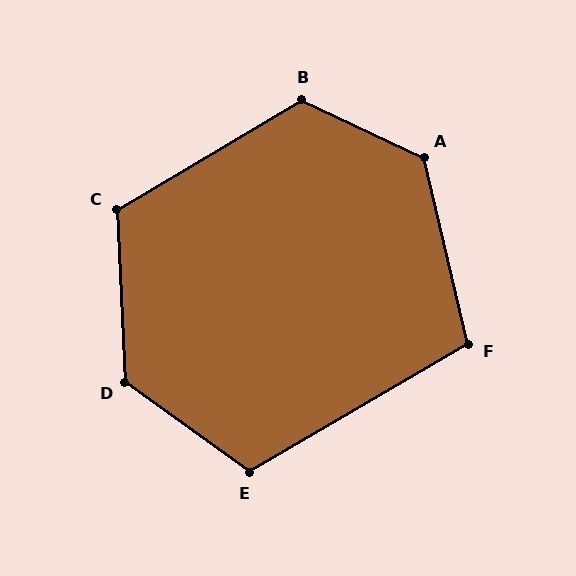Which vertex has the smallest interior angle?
F, at approximately 107 degrees.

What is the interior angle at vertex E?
Approximately 114 degrees (obtuse).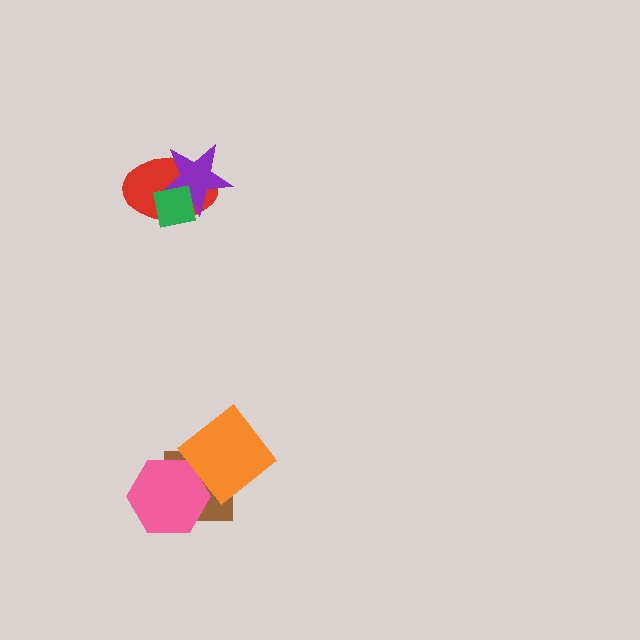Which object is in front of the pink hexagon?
The orange diamond is in front of the pink hexagon.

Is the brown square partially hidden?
Yes, it is partially covered by another shape.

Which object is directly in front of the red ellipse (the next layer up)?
The purple star is directly in front of the red ellipse.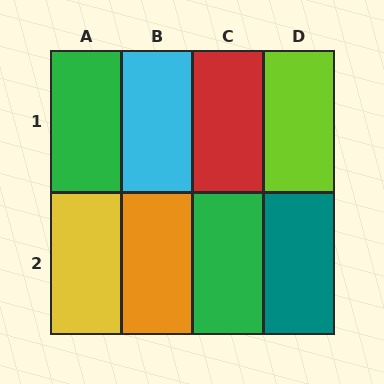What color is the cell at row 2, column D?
Teal.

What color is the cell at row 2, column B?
Orange.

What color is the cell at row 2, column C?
Green.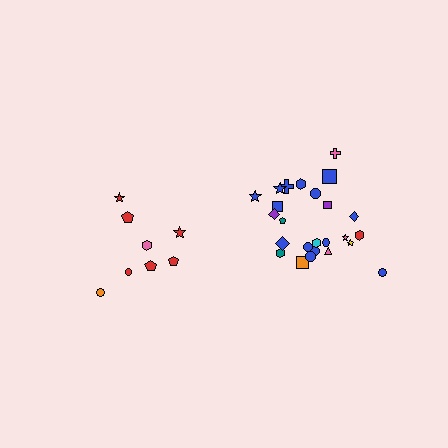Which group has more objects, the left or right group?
The right group.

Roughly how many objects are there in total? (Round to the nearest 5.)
Roughly 35 objects in total.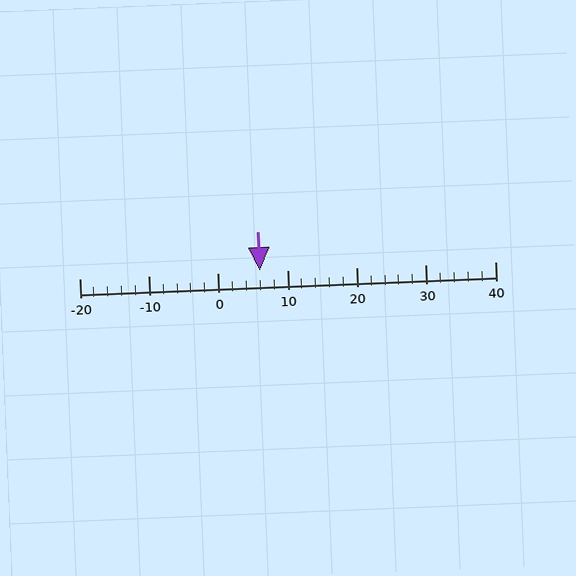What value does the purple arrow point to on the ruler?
The purple arrow points to approximately 6.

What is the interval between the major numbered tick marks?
The major tick marks are spaced 10 units apart.